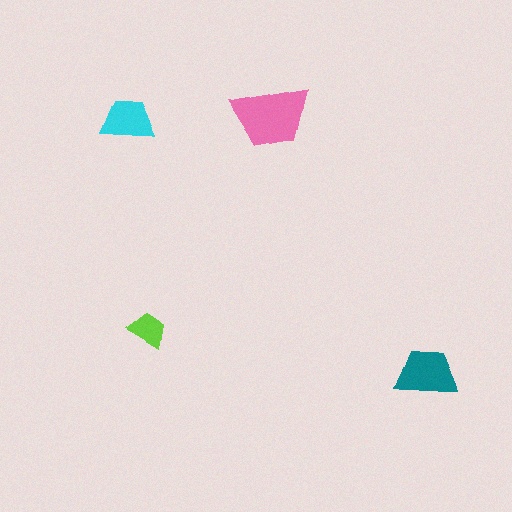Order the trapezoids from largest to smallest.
the pink one, the teal one, the cyan one, the lime one.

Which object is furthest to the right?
The teal trapezoid is rightmost.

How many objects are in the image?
There are 4 objects in the image.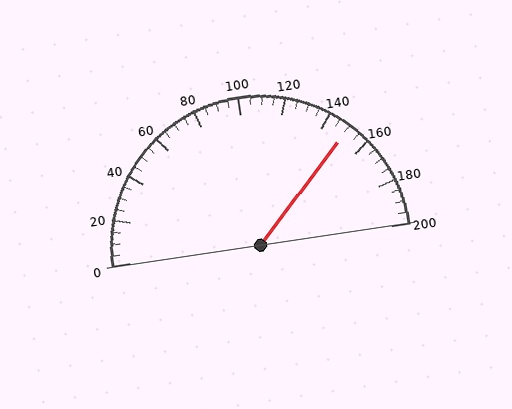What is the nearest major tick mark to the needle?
The nearest major tick mark is 160.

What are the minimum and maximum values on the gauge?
The gauge ranges from 0 to 200.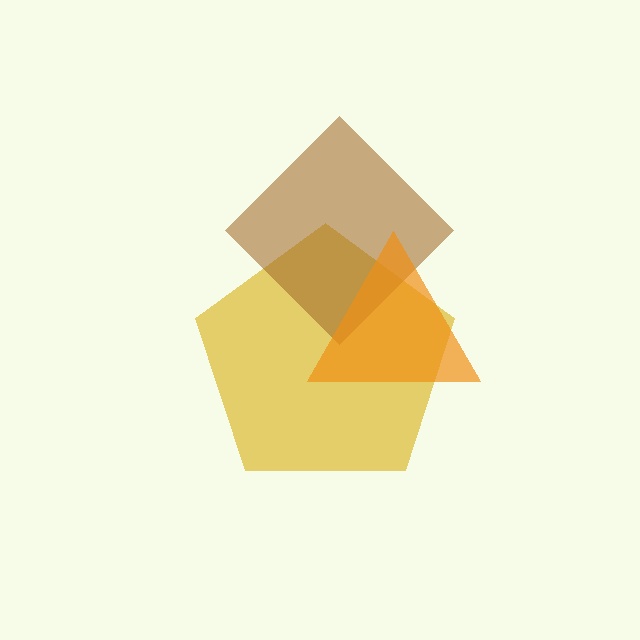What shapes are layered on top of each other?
The layered shapes are: a yellow pentagon, a brown diamond, an orange triangle.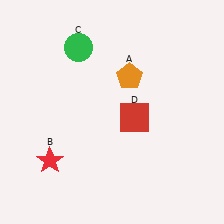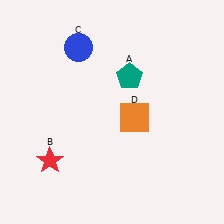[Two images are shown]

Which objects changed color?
A changed from orange to teal. C changed from green to blue. D changed from red to orange.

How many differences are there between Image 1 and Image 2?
There are 3 differences between the two images.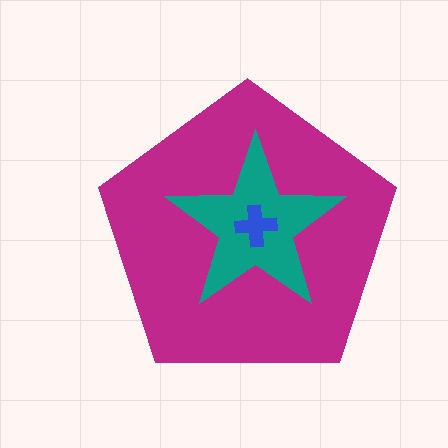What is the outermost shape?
The magenta pentagon.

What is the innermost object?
The blue cross.